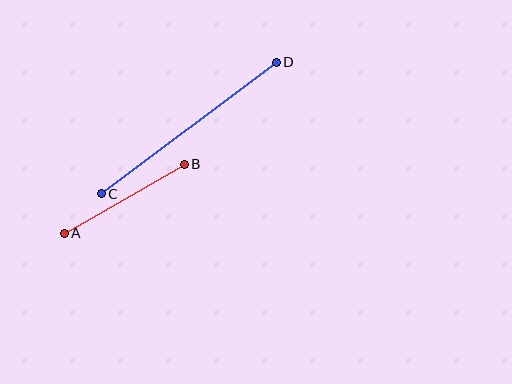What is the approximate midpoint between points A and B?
The midpoint is at approximately (124, 199) pixels.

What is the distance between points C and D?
The distance is approximately 219 pixels.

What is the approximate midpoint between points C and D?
The midpoint is at approximately (189, 128) pixels.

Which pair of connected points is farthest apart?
Points C and D are farthest apart.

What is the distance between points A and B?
The distance is approximately 138 pixels.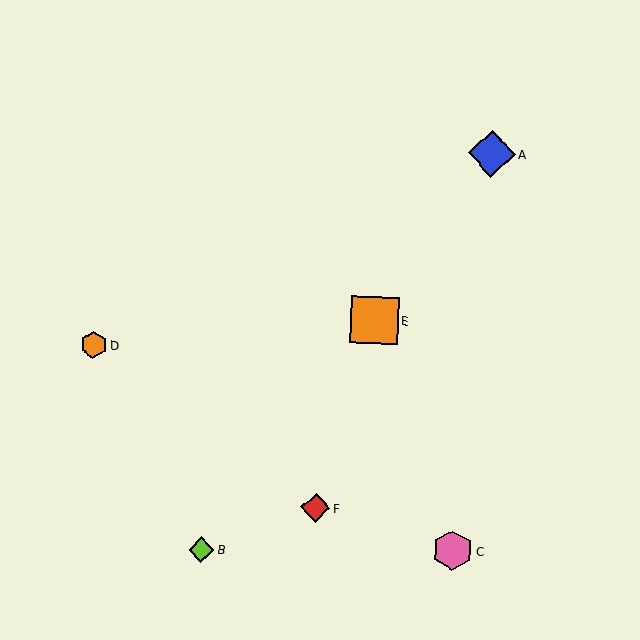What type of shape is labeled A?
Shape A is a blue diamond.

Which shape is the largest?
The orange square (labeled E) is the largest.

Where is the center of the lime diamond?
The center of the lime diamond is at (201, 550).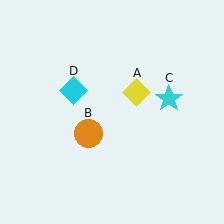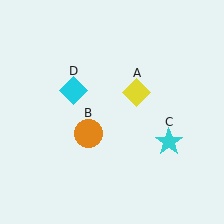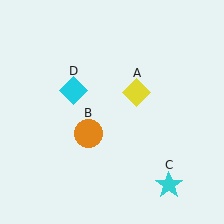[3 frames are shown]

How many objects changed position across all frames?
1 object changed position: cyan star (object C).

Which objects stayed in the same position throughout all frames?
Yellow diamond (object A) and orange circle (object B) and cyan diamond (object D) remained stationary.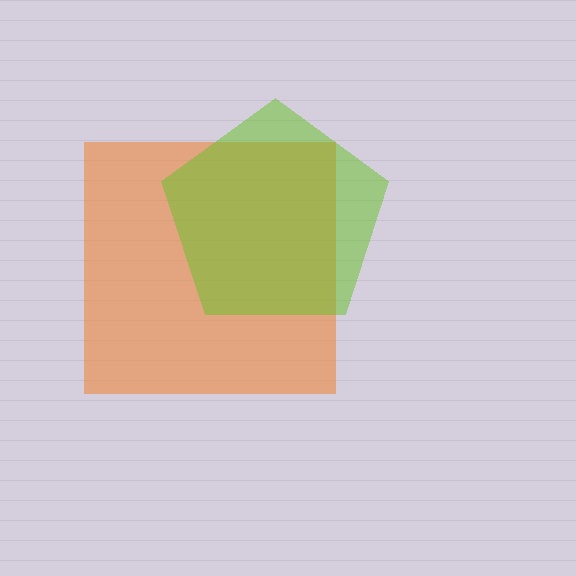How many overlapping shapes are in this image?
There are 2 overlapping shapes in the image.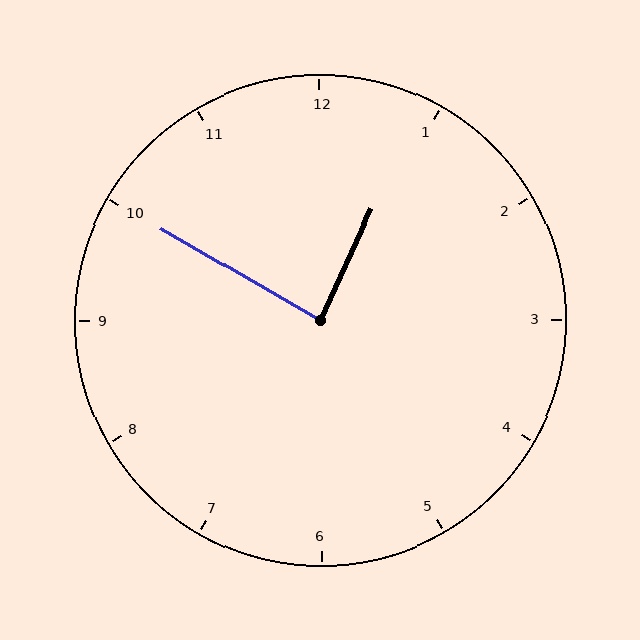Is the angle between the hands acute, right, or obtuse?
It is right.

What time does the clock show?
12:50.